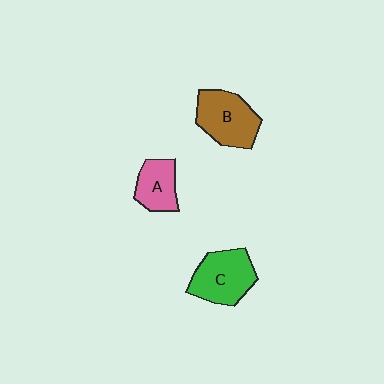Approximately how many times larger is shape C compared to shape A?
Approximately 1.5 times.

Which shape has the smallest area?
Shape A (pink).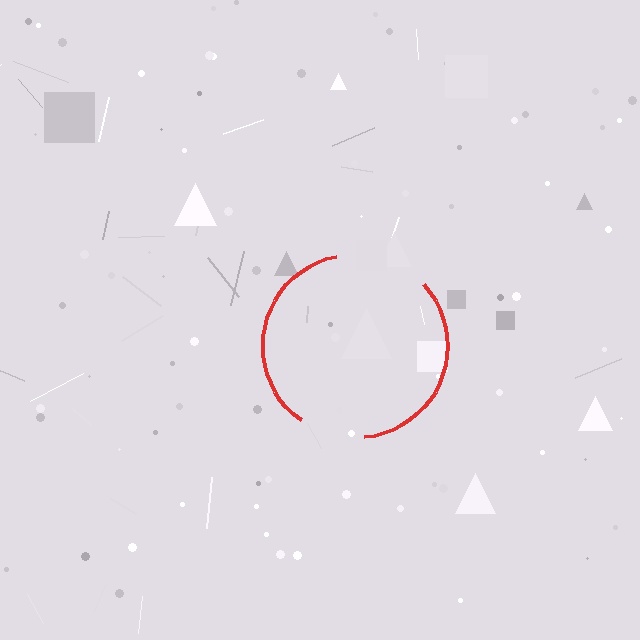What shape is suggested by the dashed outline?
The dashed outline suggests a circle.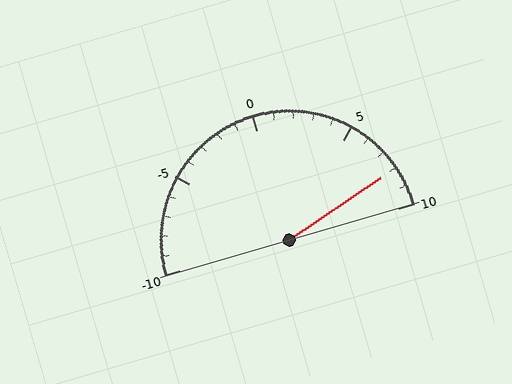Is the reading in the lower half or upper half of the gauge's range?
The reading is in the upper half of the range (-10 to 10).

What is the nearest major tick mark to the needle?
The nearest major tick mark is 10.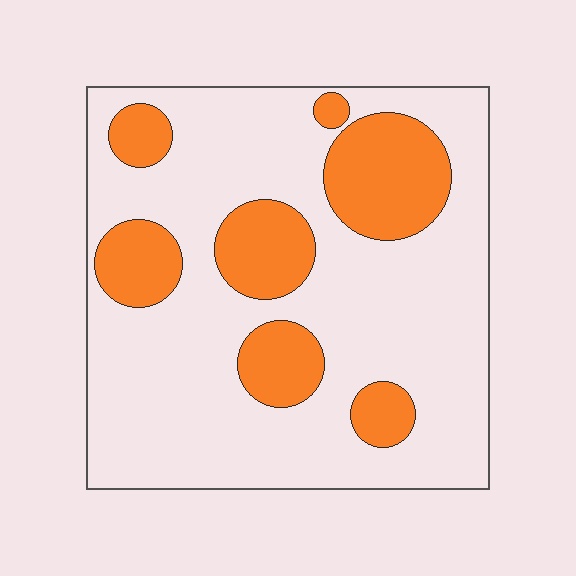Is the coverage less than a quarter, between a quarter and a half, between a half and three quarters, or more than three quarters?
Between a quarter and a half.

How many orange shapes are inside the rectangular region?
7.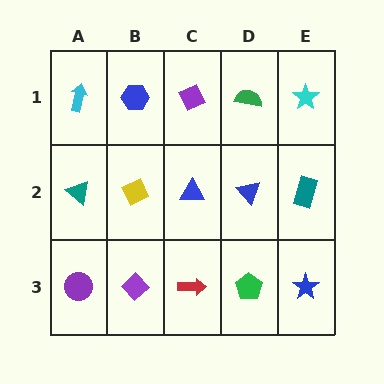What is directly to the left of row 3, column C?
A purple diamond.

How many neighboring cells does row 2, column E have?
3.